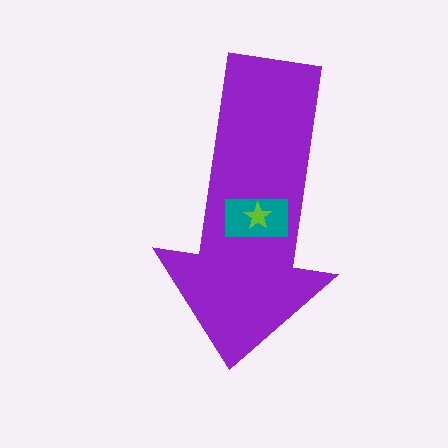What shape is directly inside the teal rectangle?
The lime star.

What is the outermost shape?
The purple arrow.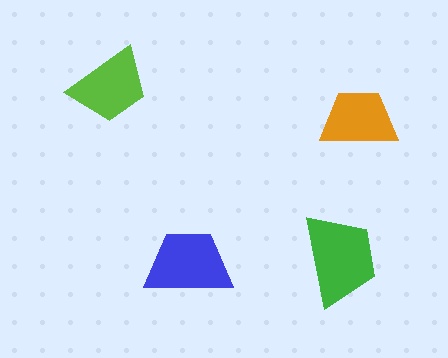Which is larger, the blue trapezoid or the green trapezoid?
The green one.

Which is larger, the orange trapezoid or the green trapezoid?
The green one.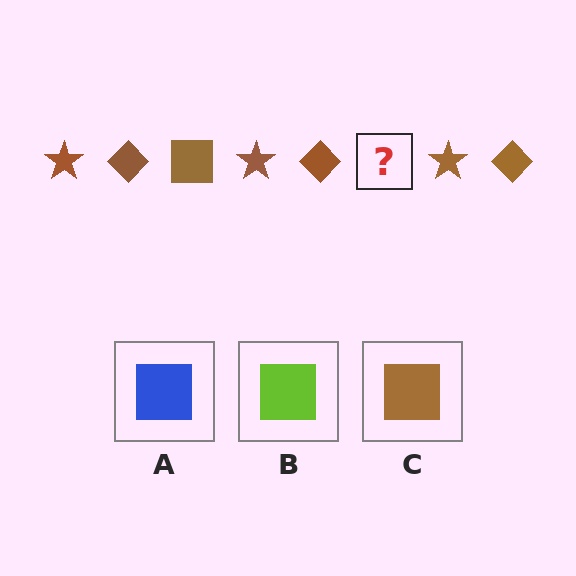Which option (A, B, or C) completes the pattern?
C.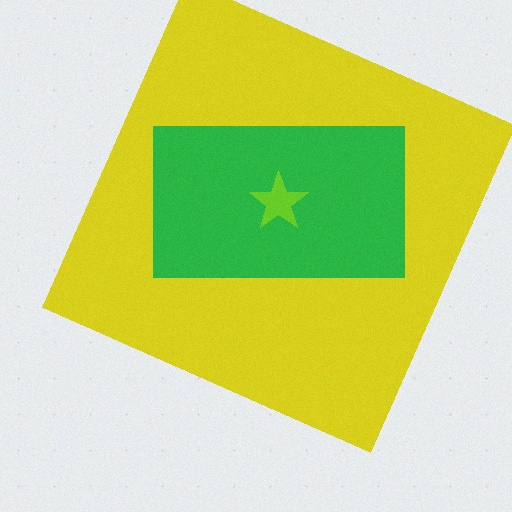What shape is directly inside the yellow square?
The green rectangle.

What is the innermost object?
The lime star.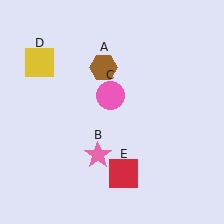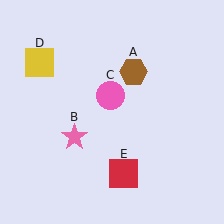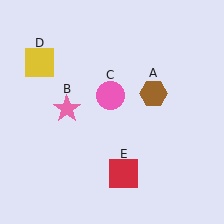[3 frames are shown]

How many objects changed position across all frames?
2 objects changed position: brown hexagon (object A), pink star (object B).